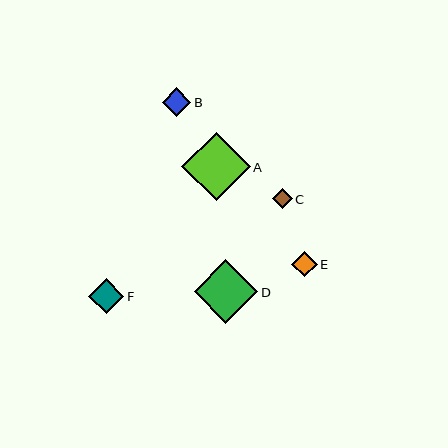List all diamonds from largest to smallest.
From largest to smallest: A, D, F, B, E, C.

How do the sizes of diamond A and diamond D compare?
Diamond A and diamond D are approximately the same size.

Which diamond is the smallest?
Diamond C is the smallest with a size of approximately 20 pixels.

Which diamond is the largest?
Diamond A is the largest with a size of approximately 68 pixels.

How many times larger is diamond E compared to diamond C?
Diamond E is approximately 1.3 times the size of diamond C.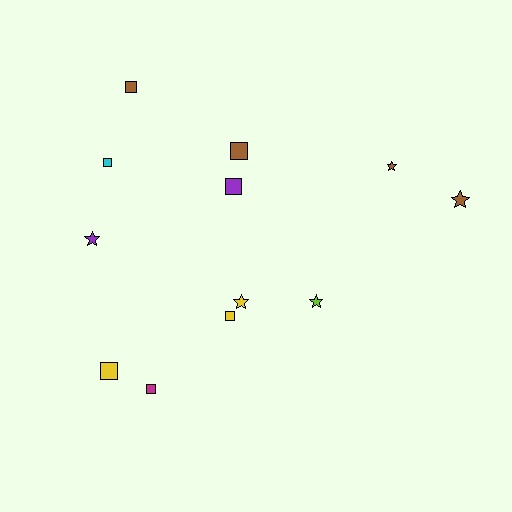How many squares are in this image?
There are 7 squares.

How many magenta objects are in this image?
There is 1 magenta object.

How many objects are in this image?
There are 12 objects.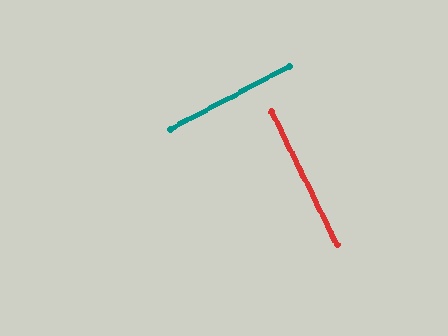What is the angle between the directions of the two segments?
Approximately 88 degrees.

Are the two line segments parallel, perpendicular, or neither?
Perpendicular — they meet at approximately 88°.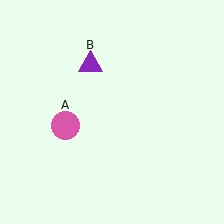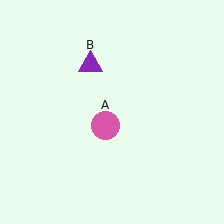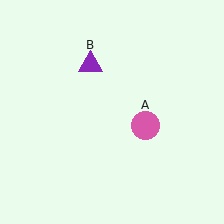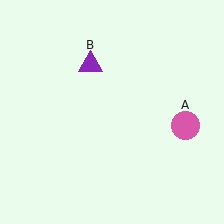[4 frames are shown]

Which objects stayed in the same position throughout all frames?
Purple triangle (object B) remained stationary.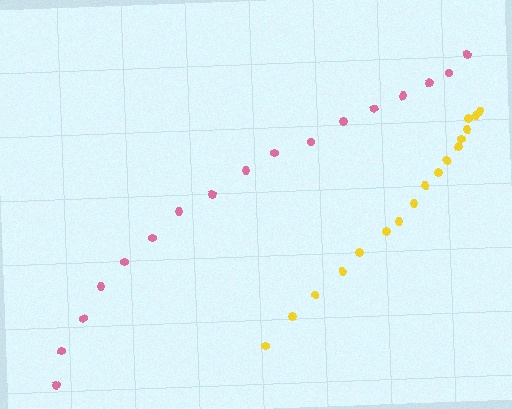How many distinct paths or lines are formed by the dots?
There are 2 distinct paths.